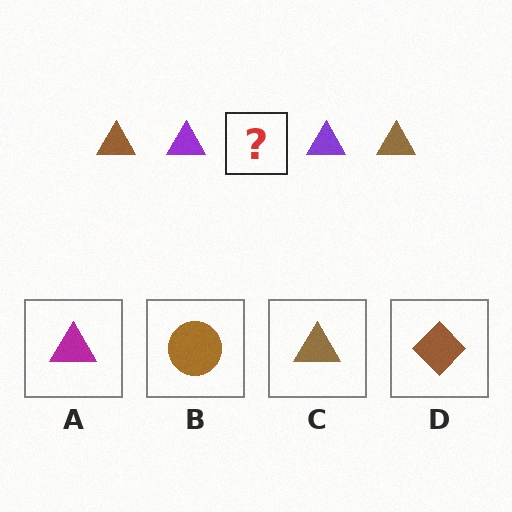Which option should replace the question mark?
Option C.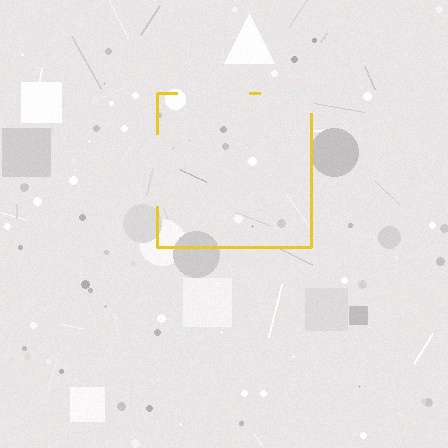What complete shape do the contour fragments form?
The contour fragments form a square.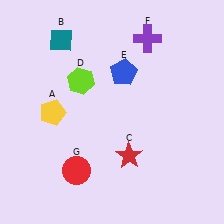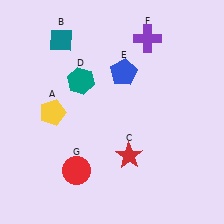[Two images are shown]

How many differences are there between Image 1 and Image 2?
There is 1 difference between the two images.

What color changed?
The hexagon (D) changed from lime in Image 1 to teal in Image 2.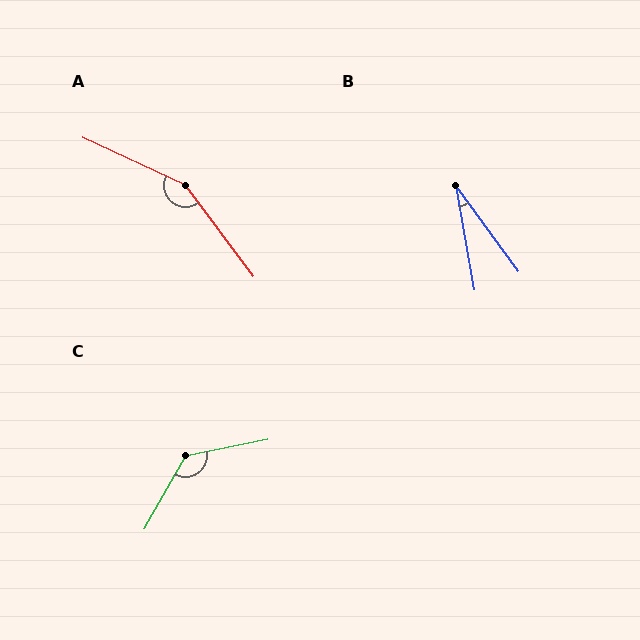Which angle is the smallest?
B, at approximately 26 degrees.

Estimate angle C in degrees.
Approximately 131 degrees.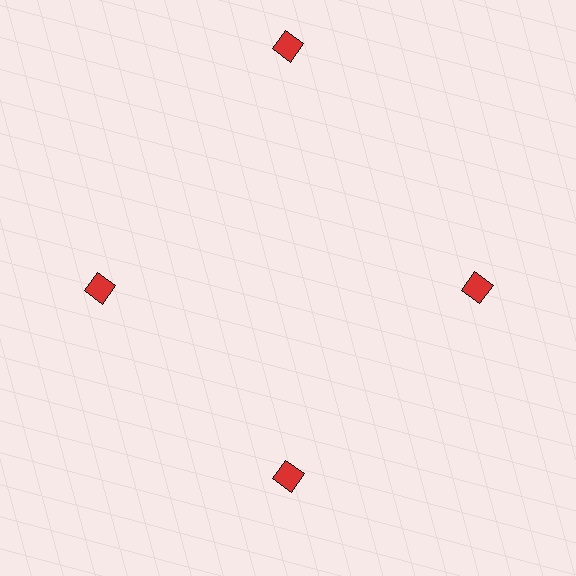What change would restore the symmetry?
The symmetry would be restored by moving it inward, back onto the ring so that all 4 diamonds sit at equal angles and equal distance from the center.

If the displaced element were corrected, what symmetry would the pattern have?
It would have 4-fold rotational symmetry — the pattern would map onto itself every 90 degrees.